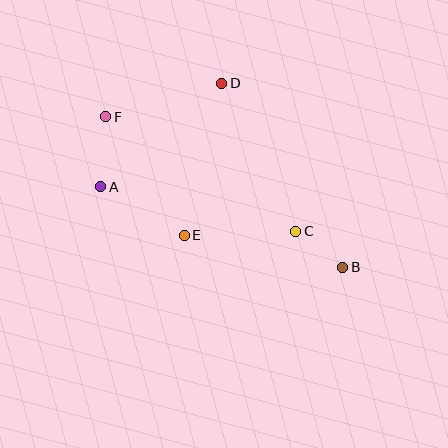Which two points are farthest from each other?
Points B and F are farthest from each other.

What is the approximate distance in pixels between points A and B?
The distance between A and B is approximately 255 pixels.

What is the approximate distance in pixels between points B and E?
The distance between B and E is approximately 162 pixels.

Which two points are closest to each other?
Points B and C are closest to each other.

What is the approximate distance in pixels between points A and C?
The distance between A and C is approximately 200 pixels.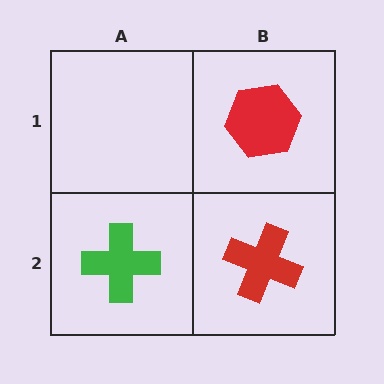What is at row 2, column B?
A red cross.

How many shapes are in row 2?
2 shapes.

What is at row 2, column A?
A green cross.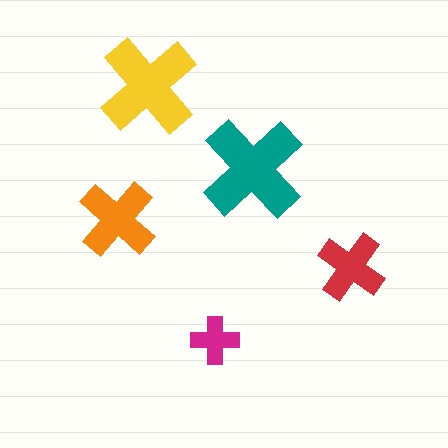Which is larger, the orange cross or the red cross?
The orange one.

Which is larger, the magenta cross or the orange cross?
The orange one.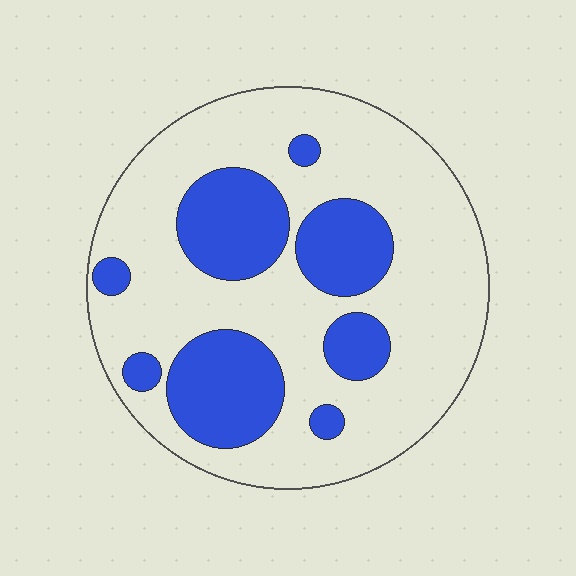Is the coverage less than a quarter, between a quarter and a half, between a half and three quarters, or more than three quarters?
Between a quarter and a half.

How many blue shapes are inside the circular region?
8.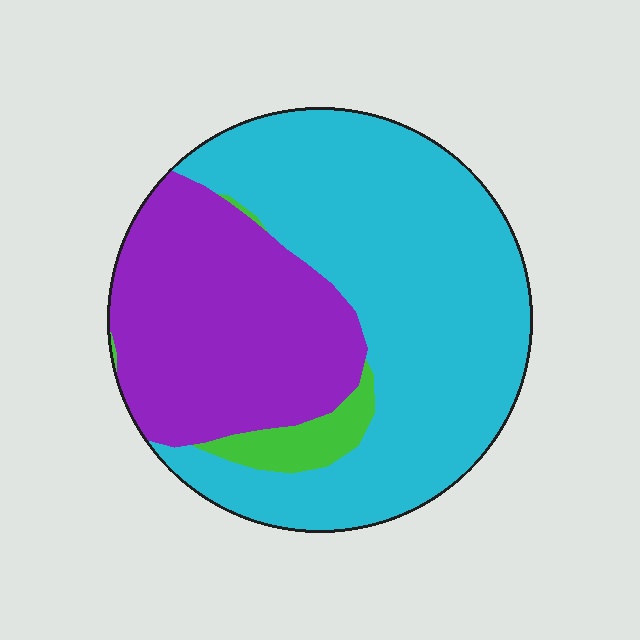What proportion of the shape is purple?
Purple covers 35% of the shape.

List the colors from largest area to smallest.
From largest to smallest: cyan, purple, green.